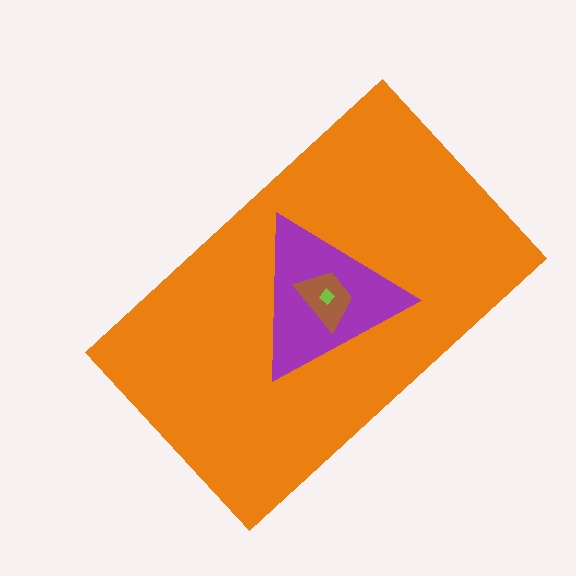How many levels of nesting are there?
4.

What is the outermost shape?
The orange rectangle.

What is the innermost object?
The lime diamond.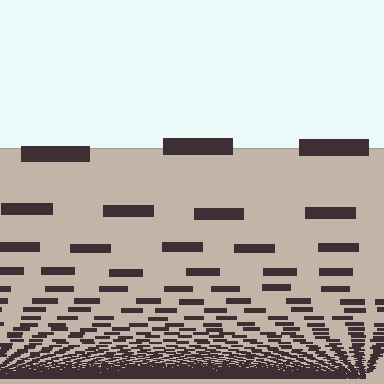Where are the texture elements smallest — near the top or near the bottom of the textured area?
Near the bottom.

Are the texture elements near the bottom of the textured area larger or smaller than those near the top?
Smaller. The gradient is inverted — elements near the bottom are smaller and denser.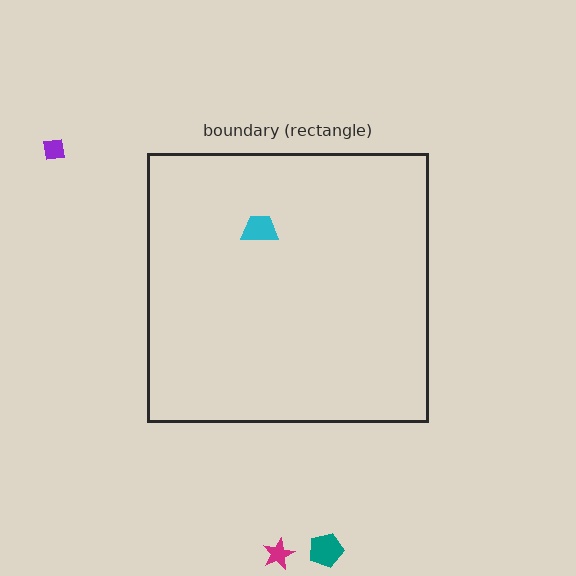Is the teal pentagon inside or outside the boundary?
Outside.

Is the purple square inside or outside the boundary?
Outside.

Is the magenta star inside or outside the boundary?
Outside.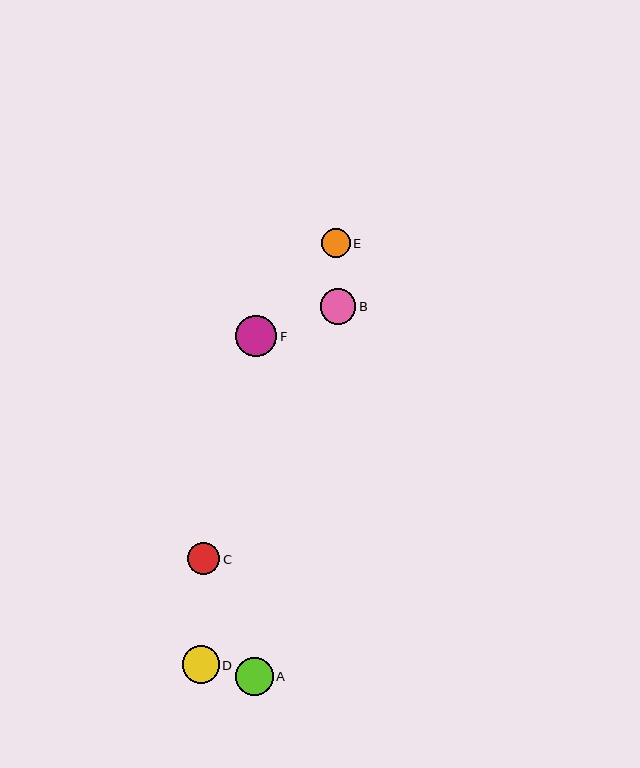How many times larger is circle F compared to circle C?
Circle F is approximately 1.3 times the size of circle C.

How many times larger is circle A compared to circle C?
Circle A is approximately 1.2 times the size of circle C.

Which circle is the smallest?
Circle E is the smallest with a size of approximately 29 pixels.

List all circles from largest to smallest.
From largest to smallest: F, A, D, B, C, E.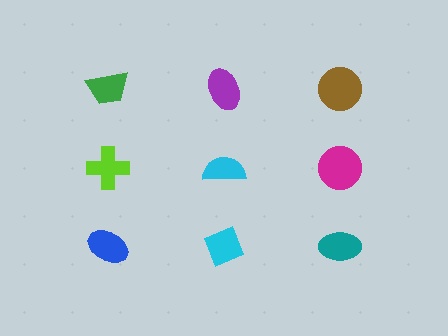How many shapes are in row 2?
3 shapes.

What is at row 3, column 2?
A cyan diamond.